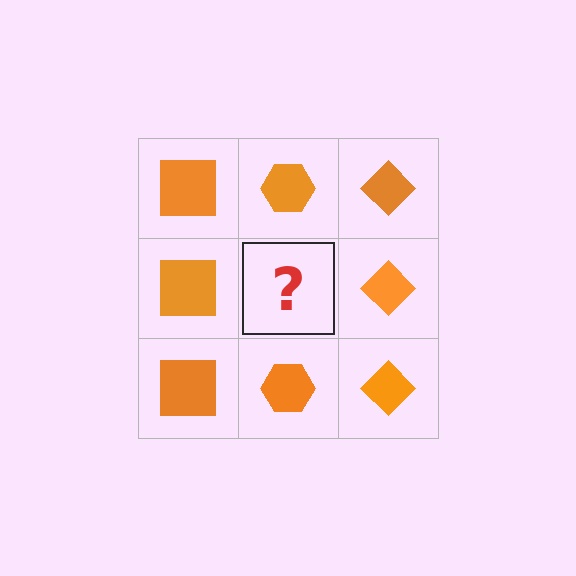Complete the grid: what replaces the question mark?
The question mark should be replaced with an orange hexagon.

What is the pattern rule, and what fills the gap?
The rule is that each column has a consistent shape. The gap should be filled with an orange hexagon.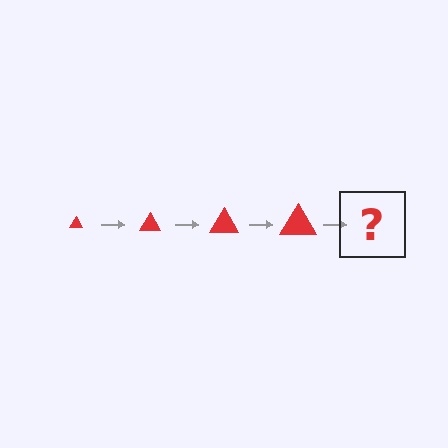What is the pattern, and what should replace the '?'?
The pattern is that the triangle gets progressively larger each step. The '?' should be a red triangle, larger than the previous one.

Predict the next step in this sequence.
The next step is a red triangle, larger than the previous one.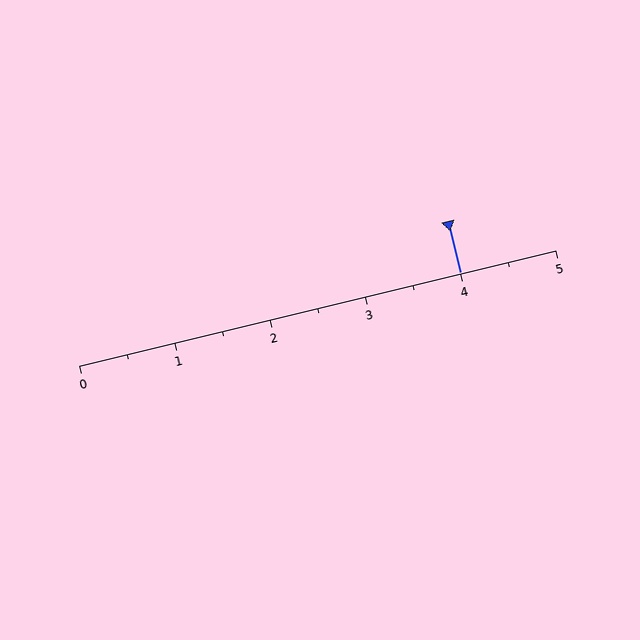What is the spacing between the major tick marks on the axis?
The major ticks are spaced 1 apart.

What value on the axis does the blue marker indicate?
The marker indicates approximately 4.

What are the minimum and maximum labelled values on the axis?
The axis runs from 0 to 5.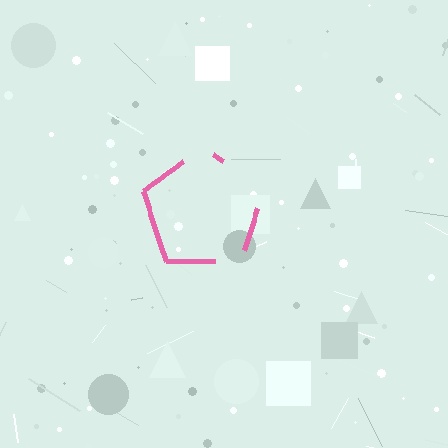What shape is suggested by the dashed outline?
The dashed outline suggests a pentagon.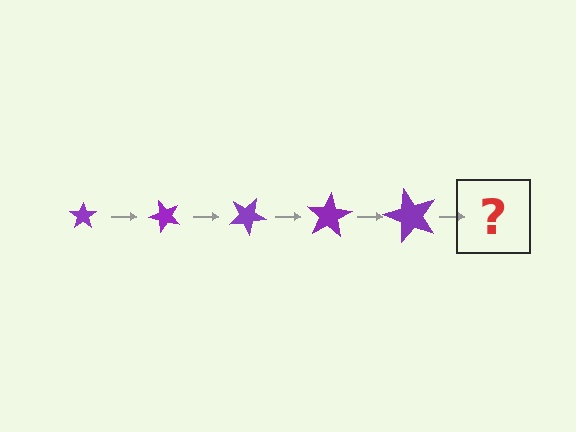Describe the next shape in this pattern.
It should be a star, larger than the previous one and rotated 250 degrees from the start.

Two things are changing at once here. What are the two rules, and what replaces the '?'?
The two rules are that the star grows larger each step and it rotates 50 degrees each step. The '?' should be a star, larger than the previous one and rotated 250 degrees from the start.